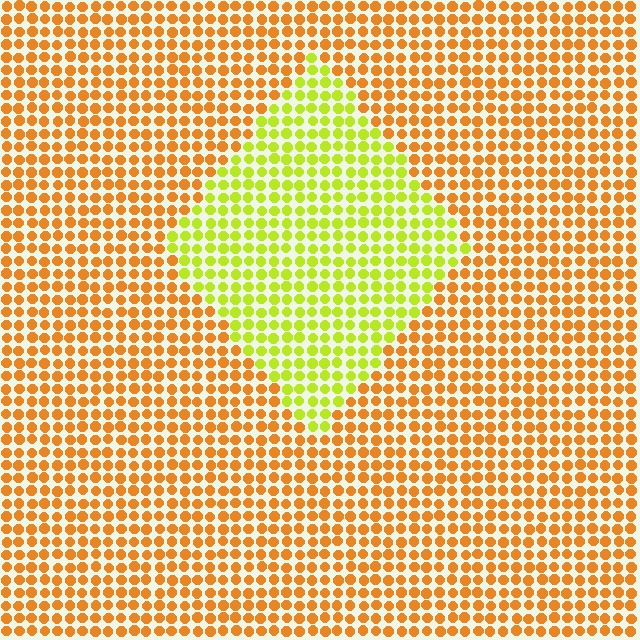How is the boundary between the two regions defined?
The boundary is defined purely by a slight shift in hue (about 45 degrees). Spacing, size, and orientation are identical on both sides.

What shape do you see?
I see a diamond.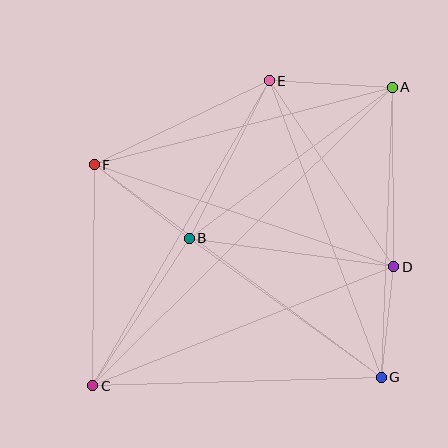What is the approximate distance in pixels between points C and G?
The distance between C and G is approximately 289 pixels.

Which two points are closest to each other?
Points D and G are closest to each other.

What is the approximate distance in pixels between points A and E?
The distance between A and E is approximately 123 pixels.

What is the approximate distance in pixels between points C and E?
The distance between C and E is approximately 353 pixels.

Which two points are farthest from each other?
Points A and C are farthest from each other.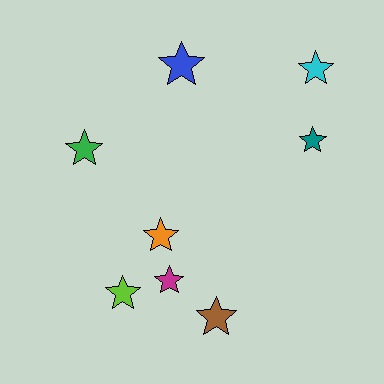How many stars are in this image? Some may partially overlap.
There are 8 stars.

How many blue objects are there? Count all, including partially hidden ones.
There is 1 blue object.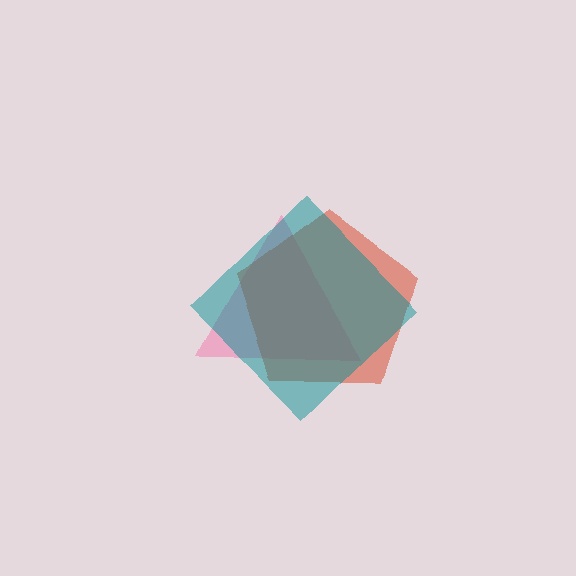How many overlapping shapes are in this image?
There are 3 overlapping shapes in the image.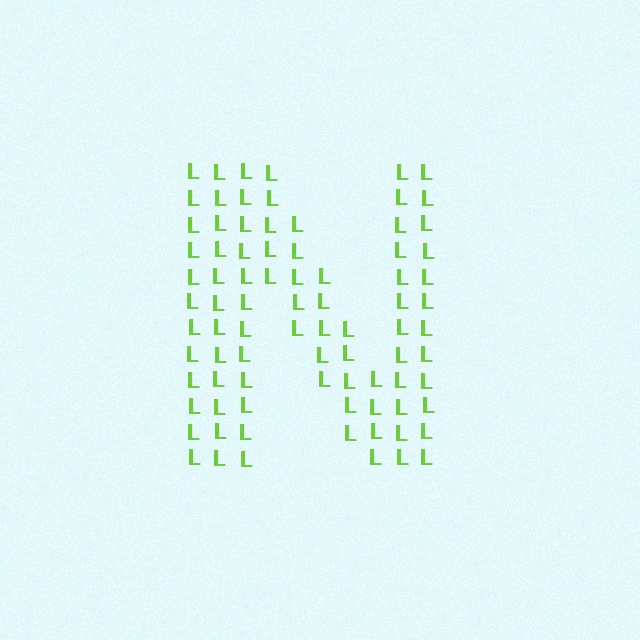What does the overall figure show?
The overall figure shows the letter N.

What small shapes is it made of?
It is made of small letter L's.